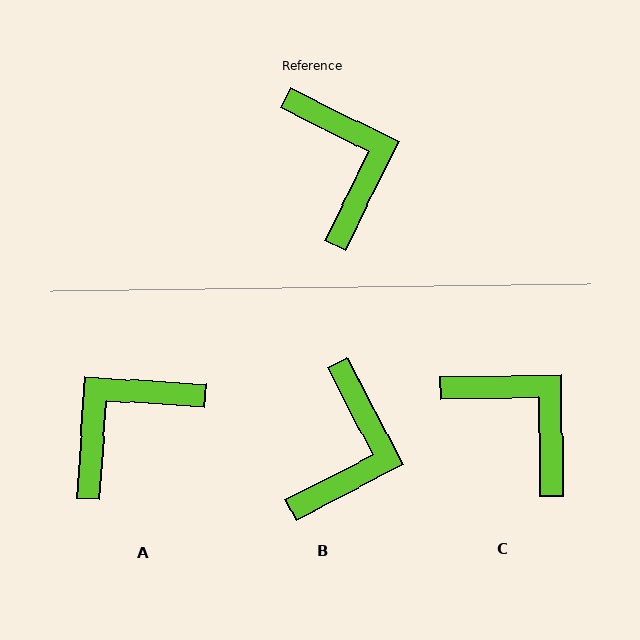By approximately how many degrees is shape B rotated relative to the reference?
Approximately 36 degrees clockwise.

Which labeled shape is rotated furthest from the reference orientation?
A, about 113 degrees away.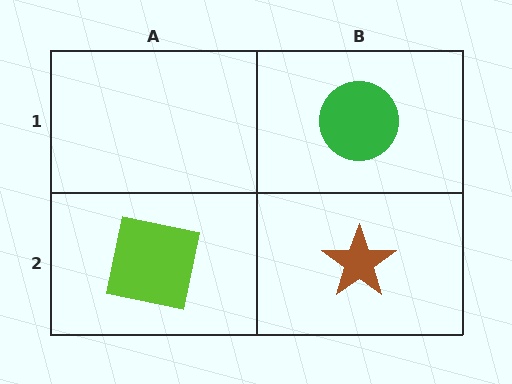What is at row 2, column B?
A brown star.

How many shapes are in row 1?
1 shape.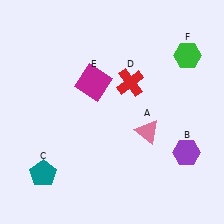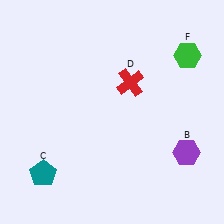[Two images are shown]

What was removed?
The pink triangle (A), the magenta square (E) were removed in Image 2.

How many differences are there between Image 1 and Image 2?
There are 2 differences between the two images.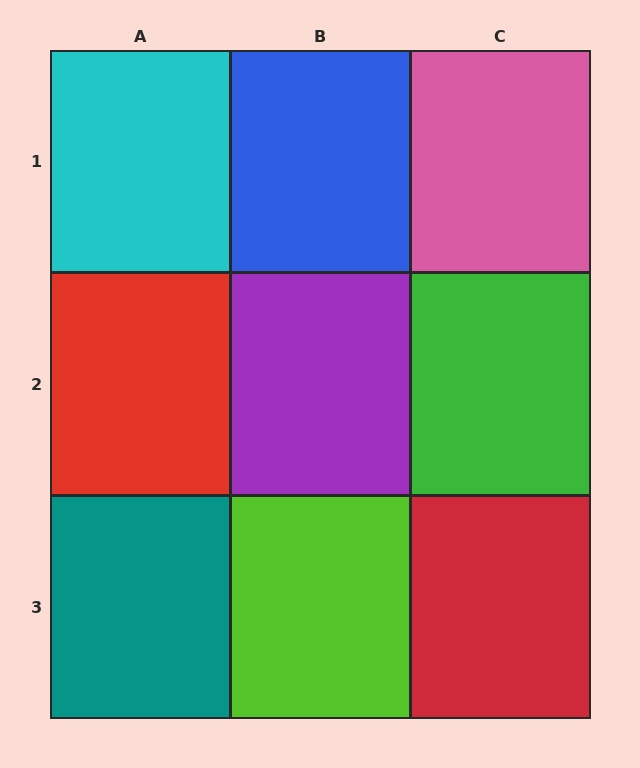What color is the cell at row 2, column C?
Green.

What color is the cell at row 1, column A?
Cyan.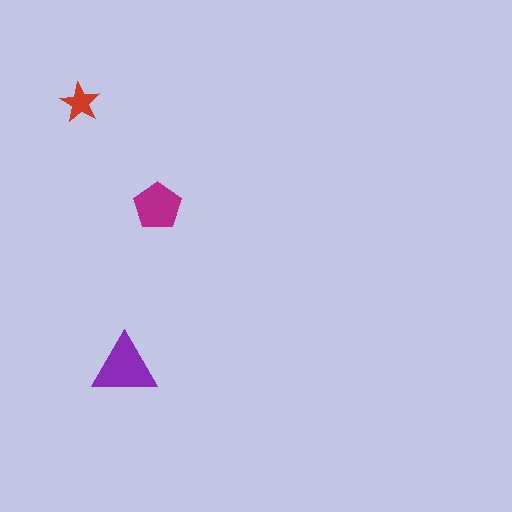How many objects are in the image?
There are 3 objects in the image.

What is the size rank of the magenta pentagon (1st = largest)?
2nd.